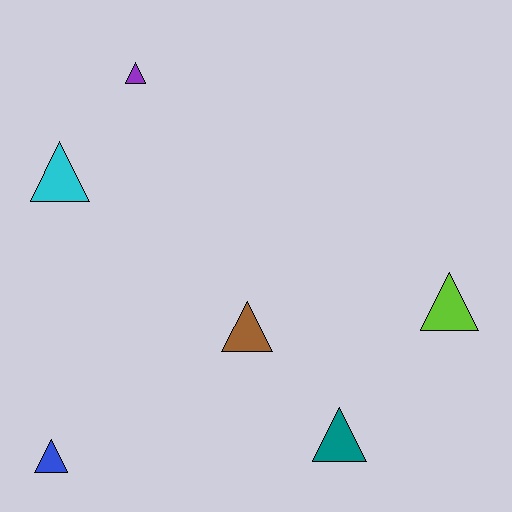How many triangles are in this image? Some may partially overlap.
There are 6 triangles.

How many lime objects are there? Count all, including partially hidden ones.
There is 1 lime object.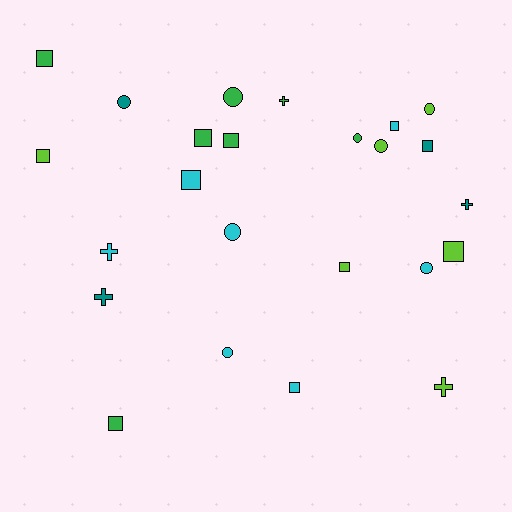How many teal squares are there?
There is 1 teal square.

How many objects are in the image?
There are 24 objects.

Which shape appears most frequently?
Square, with 11 objects.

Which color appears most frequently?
Cyan, with 7 objects.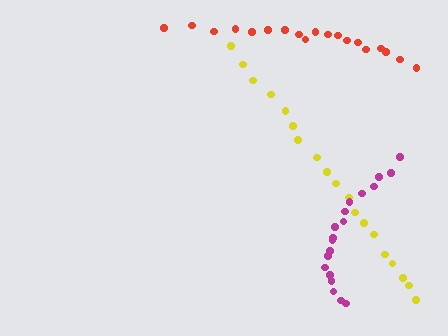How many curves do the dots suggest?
There are 3 distinct paths.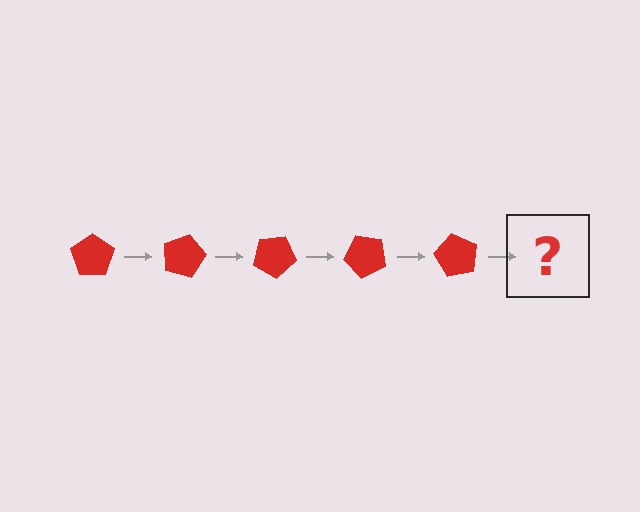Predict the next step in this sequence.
The next step is a red pentagon rotated 75 degrees.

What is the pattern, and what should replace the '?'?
The pattern is that the pentagon rotates 15 degrees each step. The '?' should be a red pentagon rotated 75 degrees.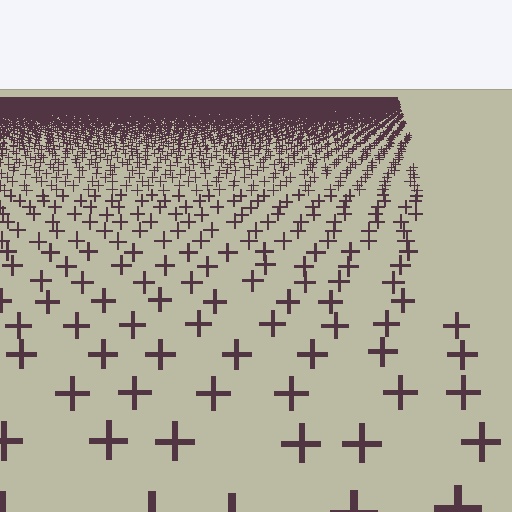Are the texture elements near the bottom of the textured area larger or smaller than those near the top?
Larger. Near the bottom, elements are closer to the viewer and appear at a bigger on-screen size.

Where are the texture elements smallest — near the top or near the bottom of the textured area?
Near the top.